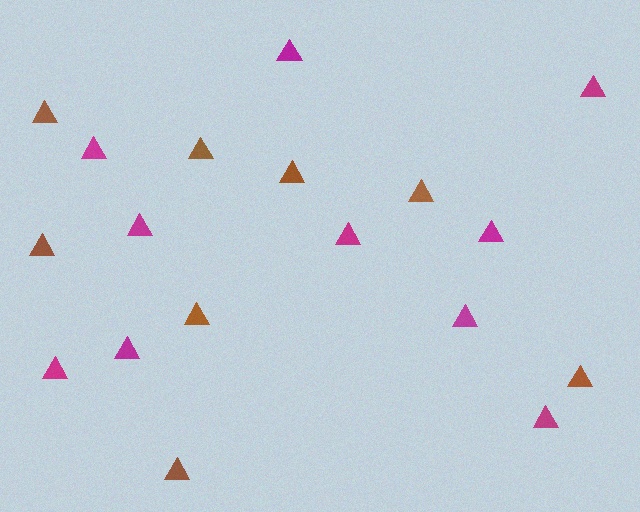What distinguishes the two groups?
There are 2 groups: one group of brown triangles (8) and one group of magenta triangles (10).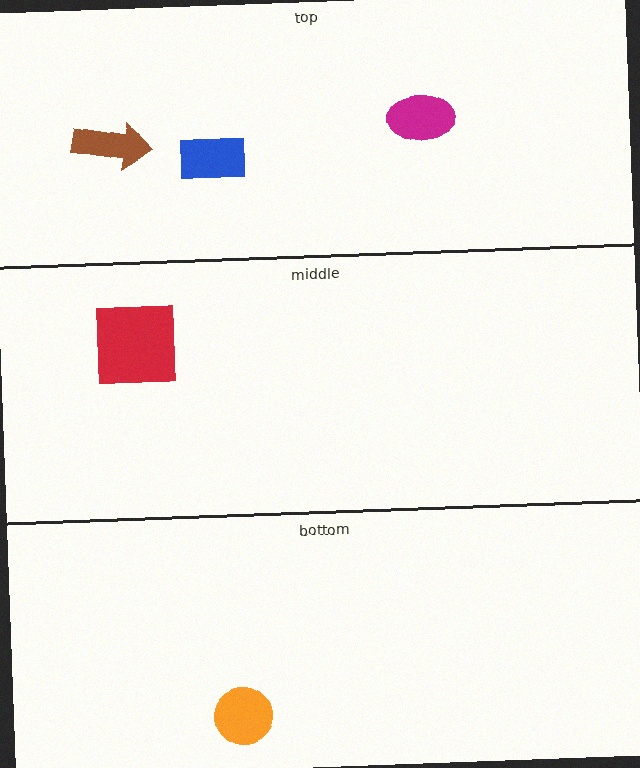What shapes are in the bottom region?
The orange circle.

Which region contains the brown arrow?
The top region.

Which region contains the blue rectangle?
The top region.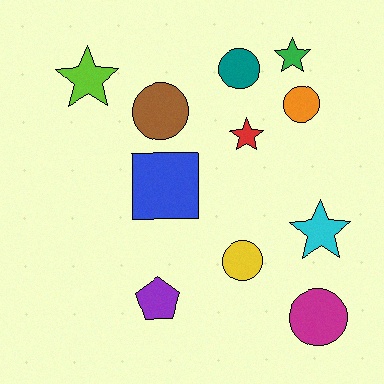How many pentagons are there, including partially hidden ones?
There is 1 pentagon.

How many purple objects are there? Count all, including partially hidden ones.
There is 1 purple object.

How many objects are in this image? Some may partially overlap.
There are 11 objects.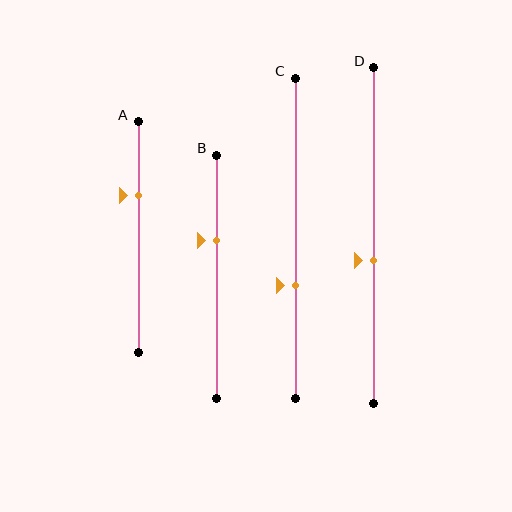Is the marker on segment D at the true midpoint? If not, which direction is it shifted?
No, the marker on segment D is shifted downward by about 7% of the segment length.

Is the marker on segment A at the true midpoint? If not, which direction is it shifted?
No, the marker on segment A is shifted upward by about 18% of the segment length.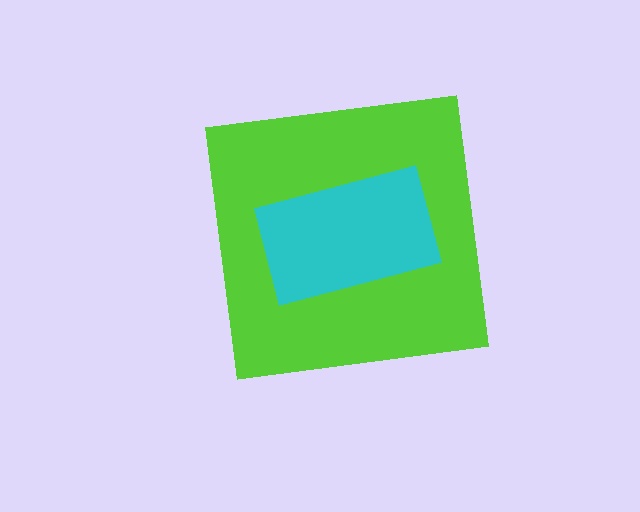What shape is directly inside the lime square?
The cyan rectangle.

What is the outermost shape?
The lime square.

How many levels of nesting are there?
2.